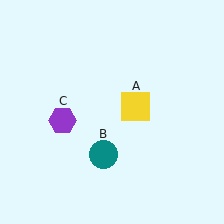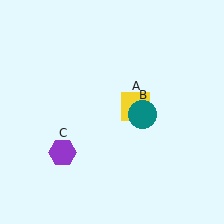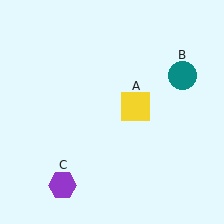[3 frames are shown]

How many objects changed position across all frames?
2 objects changed position: teal circle (object B), purple hexagon (object C).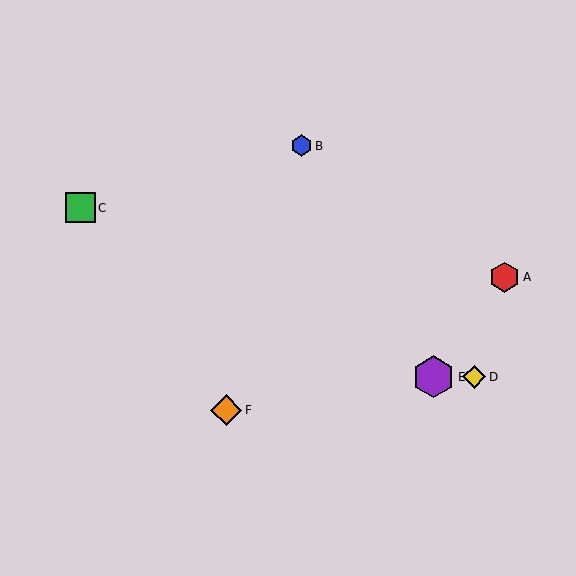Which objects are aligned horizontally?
Objects D, E are aligned horizontally.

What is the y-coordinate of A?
Object A is at y≈277.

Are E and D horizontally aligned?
Yes, both are at y≈377.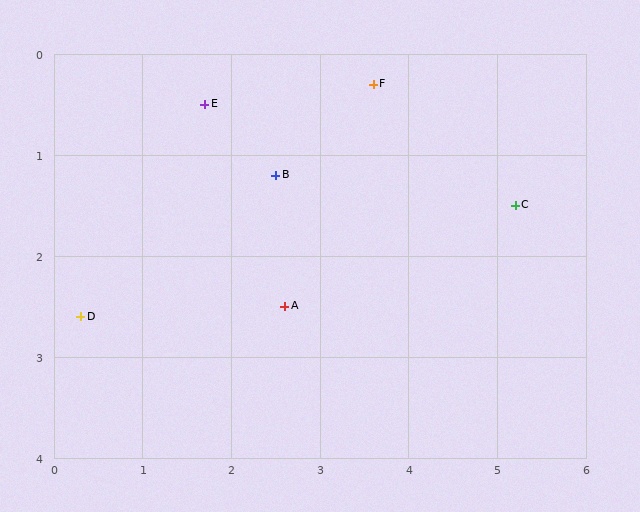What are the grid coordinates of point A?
Point A is at approximately (2.6, 2.5).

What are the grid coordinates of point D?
Point D is at approximately (0.3, 2.6).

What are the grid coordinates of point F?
Point F is at approximately (3.6, 0.3).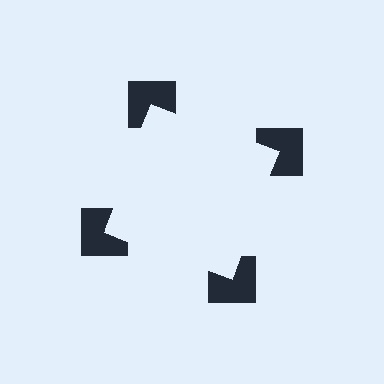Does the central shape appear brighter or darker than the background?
It typically appears slightly brighter than the background, even though no actual brightness change is drawn.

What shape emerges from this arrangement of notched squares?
An illusory square — its edges are inferred from the aligned wedge cuts in the notched squares, not physically drawn.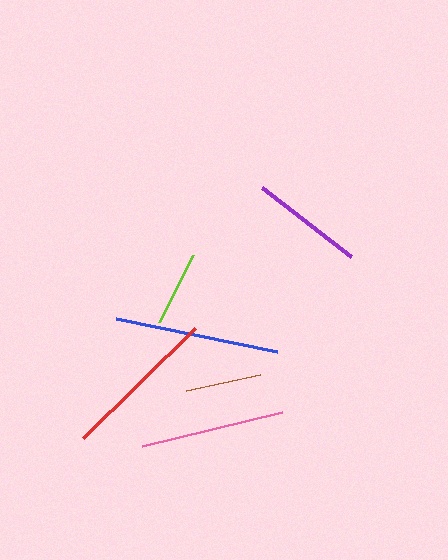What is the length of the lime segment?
The lime segment is approximately 75 pixels long.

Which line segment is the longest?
The blue line is the longest at approximately 165 pixels.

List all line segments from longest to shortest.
From longest to shortest: blue, red, pink, purple, brown, lime.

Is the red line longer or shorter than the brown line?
The red line is longer than the brown line.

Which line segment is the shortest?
The lime line is the shortest at approximately 75 pixels.